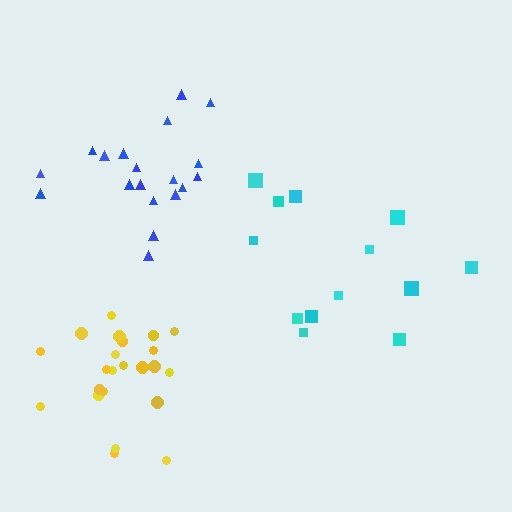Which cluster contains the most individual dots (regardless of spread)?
Yellow (23).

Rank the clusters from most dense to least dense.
yellow, blue, cyan.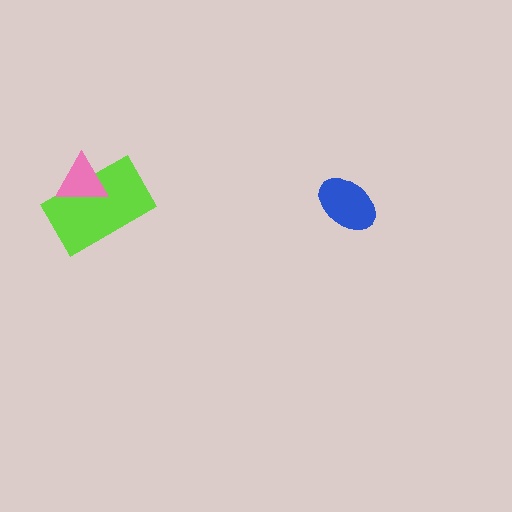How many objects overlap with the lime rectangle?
1 object overlaps with the lime rectangle.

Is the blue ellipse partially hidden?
No, no other shape covers it.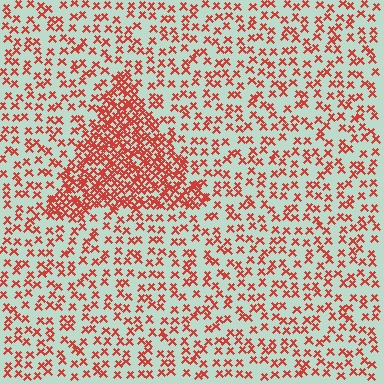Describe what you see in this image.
The image contains small red elements arranged at two different densities. A triangle-shaped region is visible where the elements are more densely packed than the surrounding area.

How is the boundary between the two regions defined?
The boundary is defined by a change in element density (approximately 2.6x ratio). All elements are the same color, size, and shape.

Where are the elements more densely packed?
The elements are more densely packed inside the triangle boundary.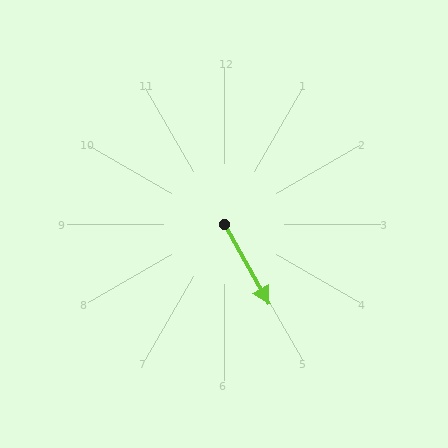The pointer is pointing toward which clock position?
Roughly 5 o'clock.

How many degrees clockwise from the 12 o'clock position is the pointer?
Approximately 151 degrees.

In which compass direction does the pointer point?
Southeast.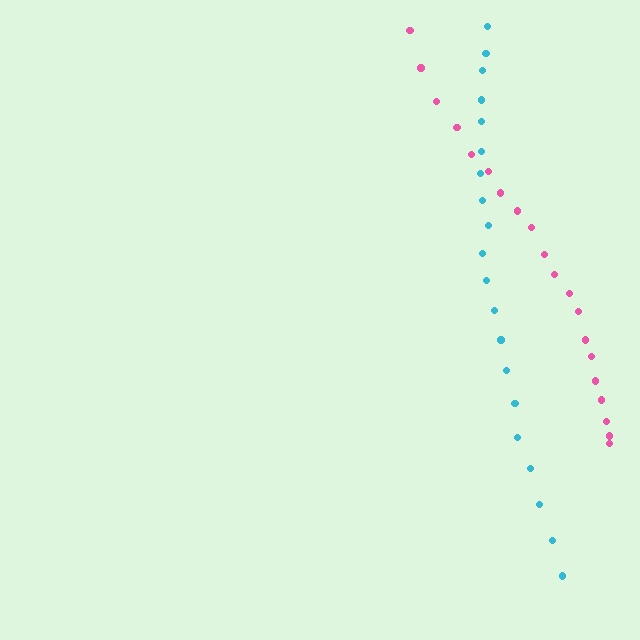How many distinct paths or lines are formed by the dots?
There are 2 distinct paths.